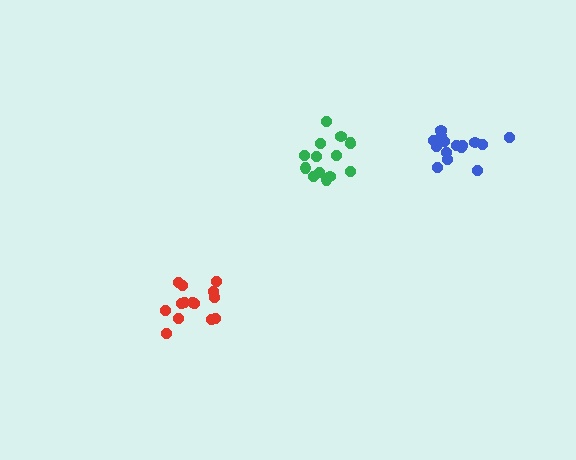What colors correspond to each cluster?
The clusters are colored: red, blue, green.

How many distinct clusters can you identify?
There are 3 distinct clusters.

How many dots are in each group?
Group 1: 14 dots, Group 2: 15 dots, Group 3: 14 dots (43 total).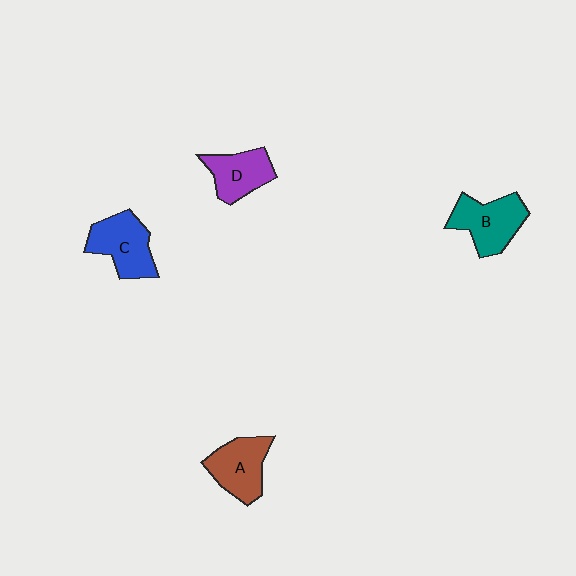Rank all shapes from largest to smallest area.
From largest to smallest: B (teal), C (blue), A (brown), D (purple).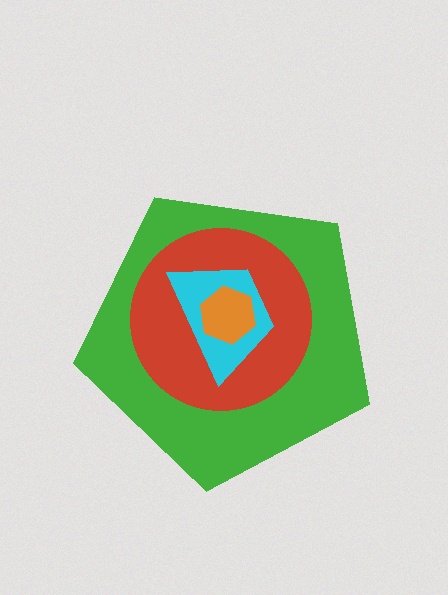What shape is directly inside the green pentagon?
The red circle.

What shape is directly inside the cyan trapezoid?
The orange hexagon.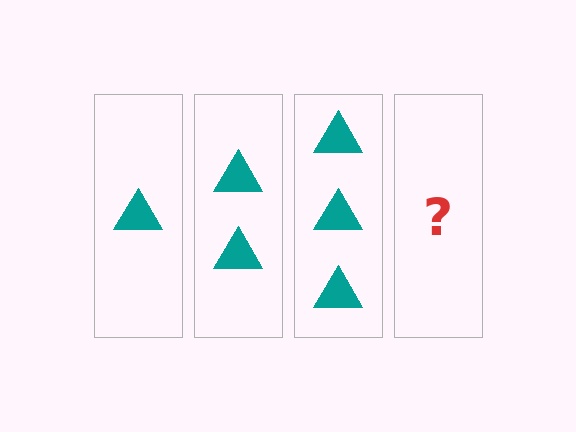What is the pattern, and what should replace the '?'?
The pattern is that each step adds one more triangle. The '?' should be 4 triangles.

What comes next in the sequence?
The next element should be 4 triangles.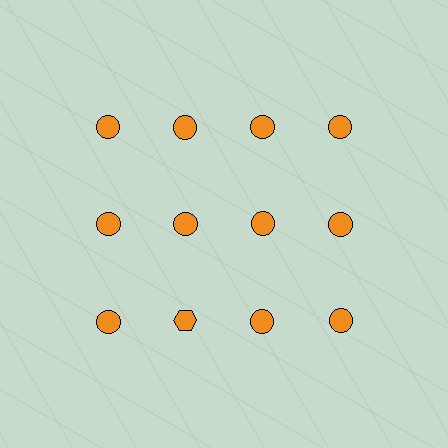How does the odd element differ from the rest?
It has a different shape: hexagon instead of circle.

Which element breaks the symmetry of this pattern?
The orange hexagon in the third row, second from left column breaks the symmetry. All other shapes are orange circles.